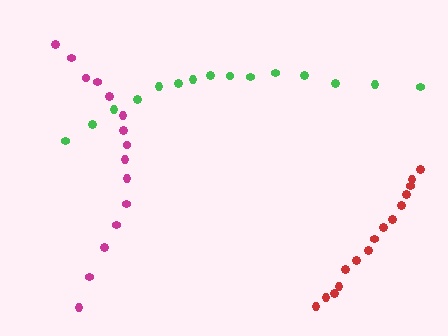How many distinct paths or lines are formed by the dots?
There are 3 distinct paths.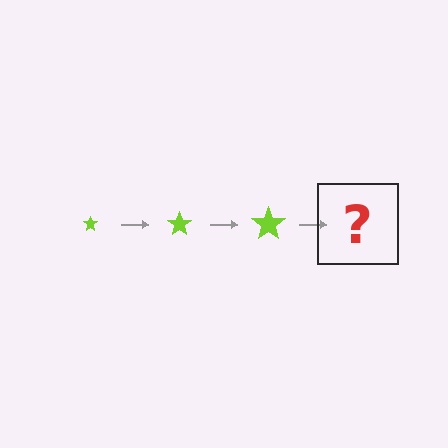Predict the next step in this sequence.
The next step is a lime star, larger than the previous one.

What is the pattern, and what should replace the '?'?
The pattern is that the star gets progressively larger each step. The '?' should be a lime star, larger than the previous one.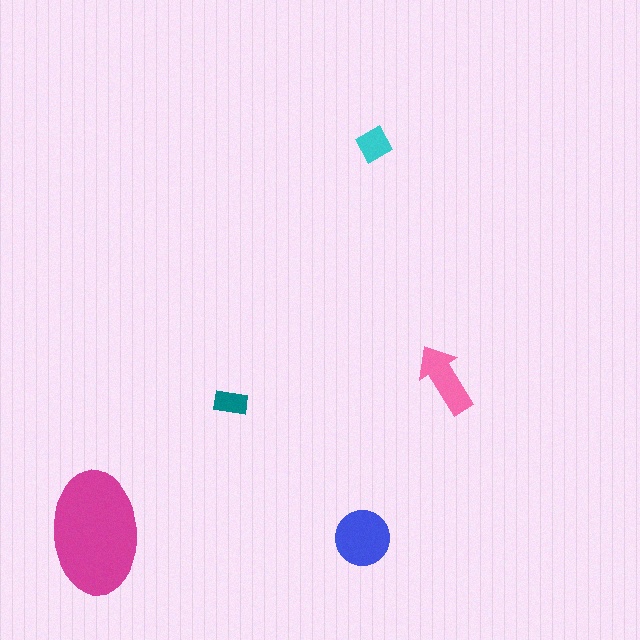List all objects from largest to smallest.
The magenta ellipse, the blue circle, the pink arrow, the cyan square, the teal rectangle.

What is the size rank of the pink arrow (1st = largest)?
3rd.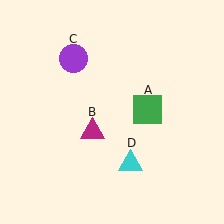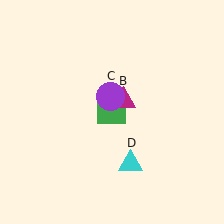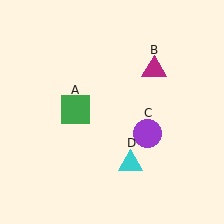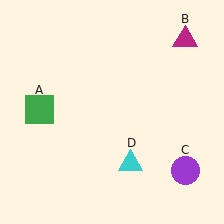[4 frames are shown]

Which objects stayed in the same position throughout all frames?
Cyan triangle (object D) remained stationary.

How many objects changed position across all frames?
3 objects changed position: green square (object A), magenta triangle (object B), purple circle (object C).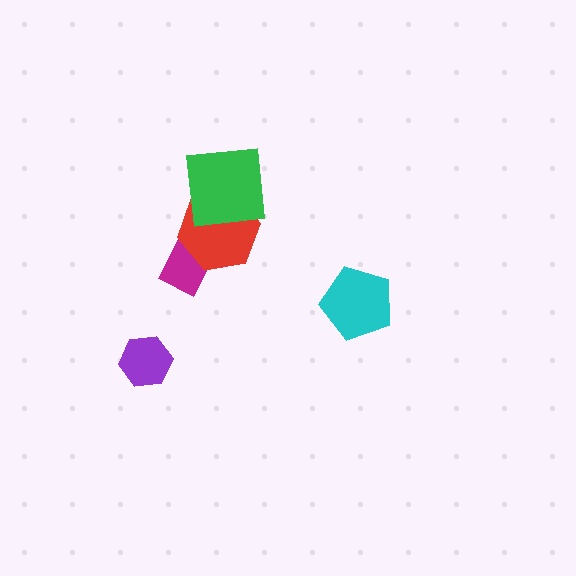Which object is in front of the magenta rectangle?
The red hexagon is in front of the magenta rectangle.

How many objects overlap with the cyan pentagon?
0 objects overlap with the cyan pentagon.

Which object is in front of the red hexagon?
The green square is in front of the red hexagon.